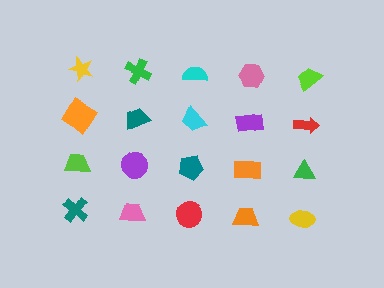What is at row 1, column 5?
A lime trapezoid.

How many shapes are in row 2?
5 shapes.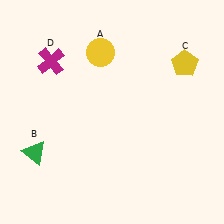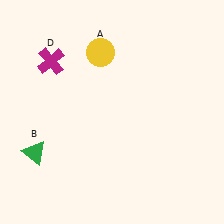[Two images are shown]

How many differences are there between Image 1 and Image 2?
There is 1 difference between the two images.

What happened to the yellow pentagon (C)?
The yellow pentagon (C) was removed in Image 2. It was in the top-right area of Image 1.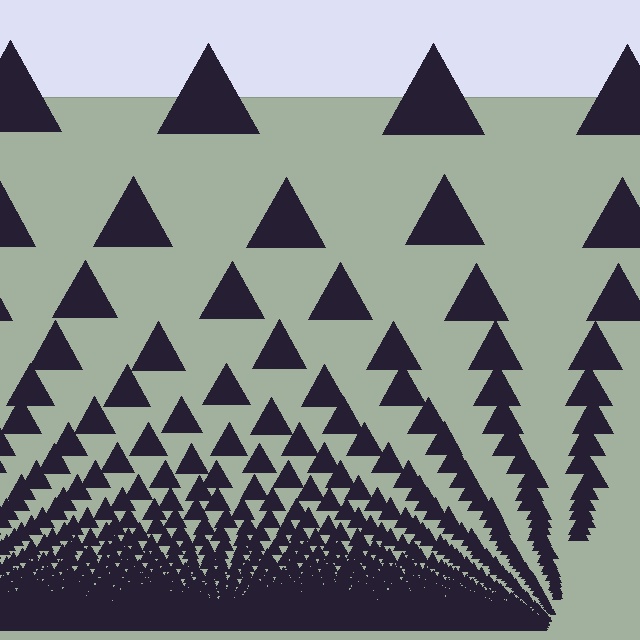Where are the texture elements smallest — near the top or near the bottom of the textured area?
Near the bottom.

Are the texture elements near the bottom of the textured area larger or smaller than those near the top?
Smaller. The gradient is inverted — elements near the bottom are smaller and denser.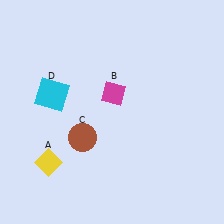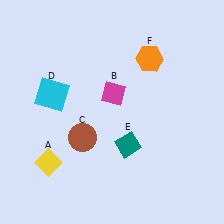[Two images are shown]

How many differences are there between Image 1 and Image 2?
There are 2 differences between the two images.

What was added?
A teal diamond (E), an orange hexagon (F) were added in Image 2.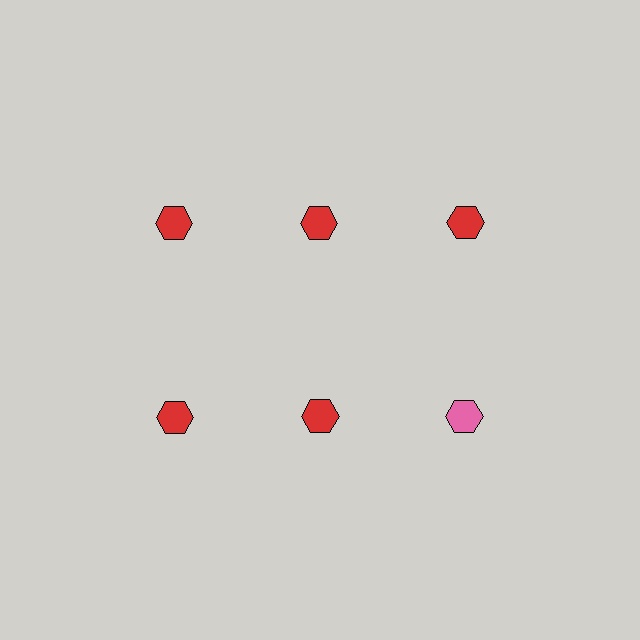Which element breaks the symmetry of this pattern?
The pink hexagon in the second row, center column breaks the symmetry. All other shapes are red hexagons.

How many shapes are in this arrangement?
There are 6 shapes arranged in a grid pattern.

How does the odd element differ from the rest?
It has a different color: pink instead of red.